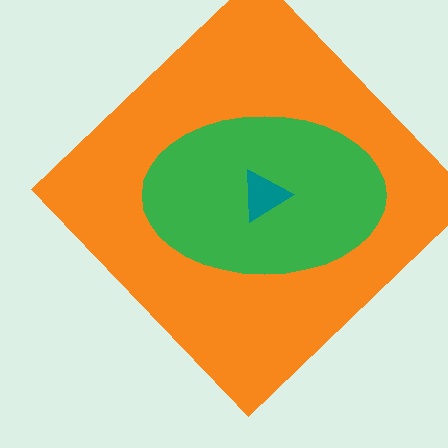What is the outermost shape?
The orange diamond.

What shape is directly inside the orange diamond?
The green ellipse.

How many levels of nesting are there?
3.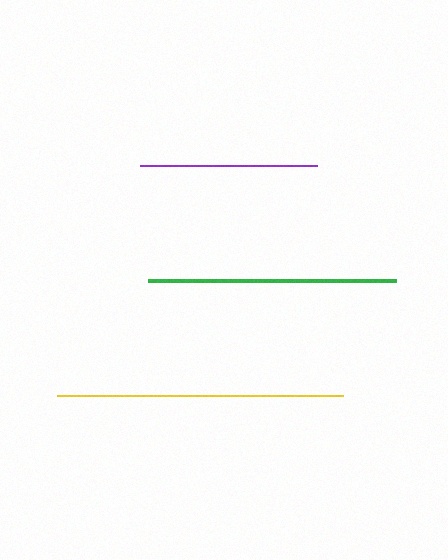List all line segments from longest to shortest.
From longest to shortest: yellow, green, purple.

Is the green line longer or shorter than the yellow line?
The yellow line is longer than the green line.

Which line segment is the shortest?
The purple line is the shortest at approximately 177 pixels.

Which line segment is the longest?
The yellow line is the longest at approximately 287 pixels.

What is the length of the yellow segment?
The yellow segment is approximately 287 pixels long.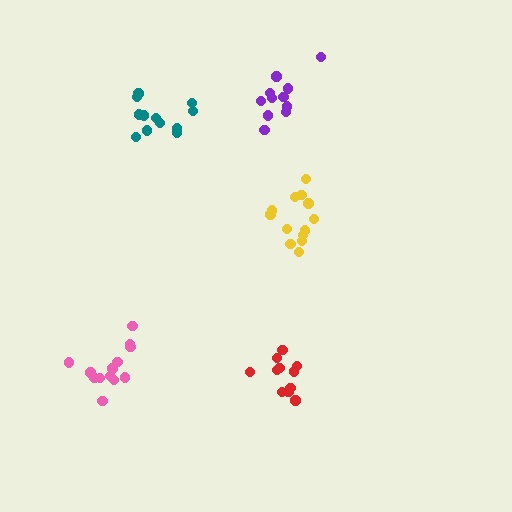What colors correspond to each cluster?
The clusters are colored: teal, red, yellow, pink, purple.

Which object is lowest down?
The red cluster is bottommost.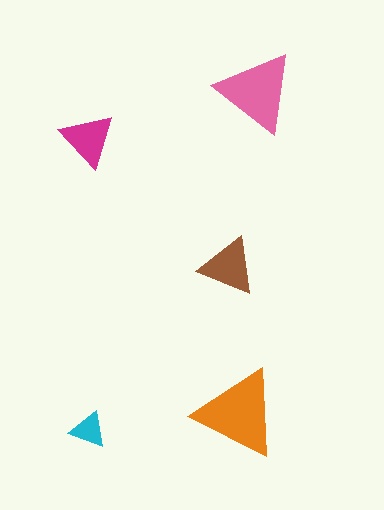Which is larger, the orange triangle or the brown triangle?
The orange one.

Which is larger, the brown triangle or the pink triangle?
The pink one.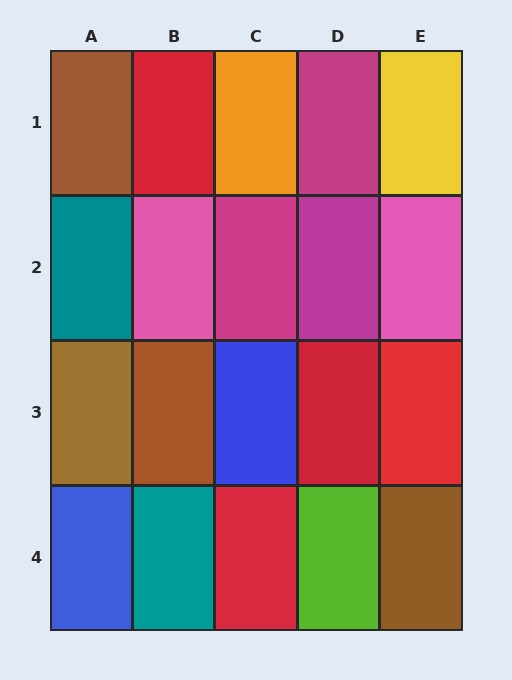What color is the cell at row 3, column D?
Red.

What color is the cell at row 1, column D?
Magenta.